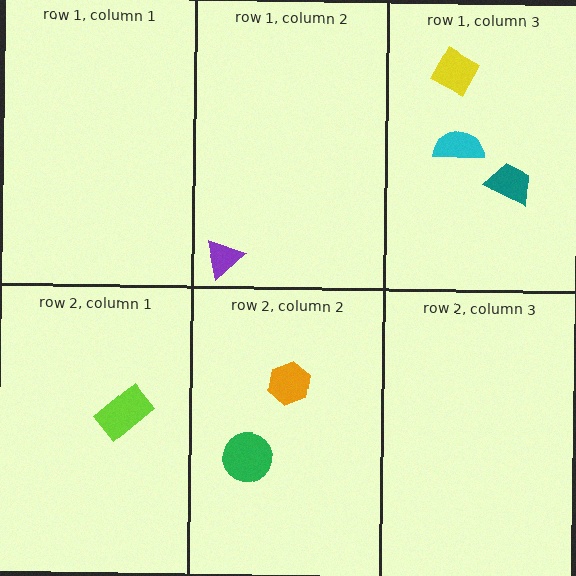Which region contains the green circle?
The row 2, column 2 region.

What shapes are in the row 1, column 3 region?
The teal trapezoid, the yellow diamond, the cyan semicircle.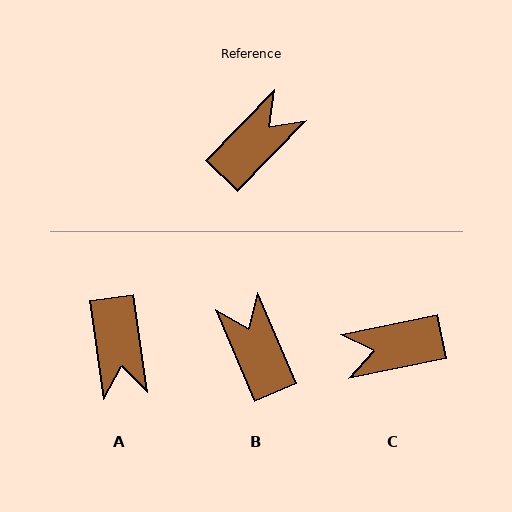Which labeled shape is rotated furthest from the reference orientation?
C, about 146 degrees away.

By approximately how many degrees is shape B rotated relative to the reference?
Approximately 67 degrees counter-clockwise.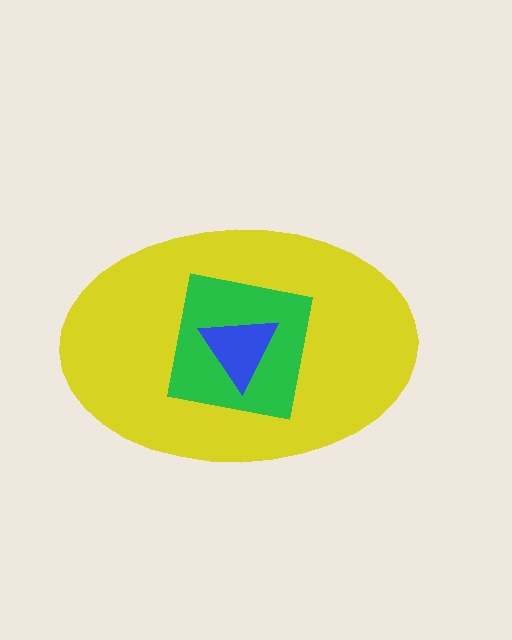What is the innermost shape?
The blue triangle.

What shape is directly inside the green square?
The blue triangle.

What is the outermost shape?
The yellow ellipse.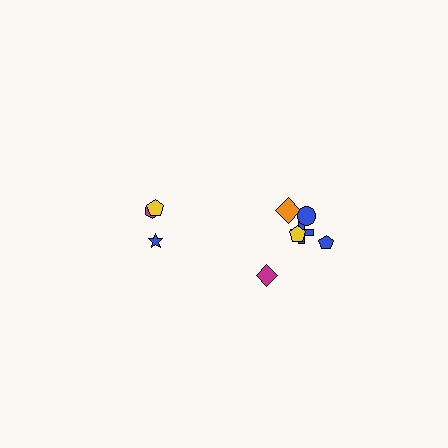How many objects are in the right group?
There are 6 objects.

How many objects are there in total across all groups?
There are 9 objects.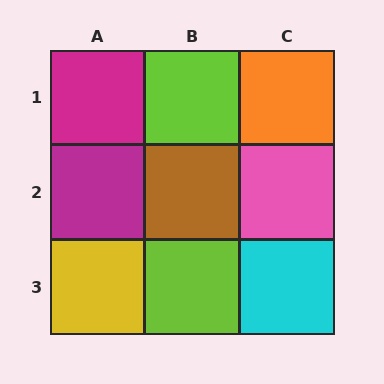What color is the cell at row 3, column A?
Yellow.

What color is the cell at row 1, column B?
Lime.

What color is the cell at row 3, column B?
Lime.